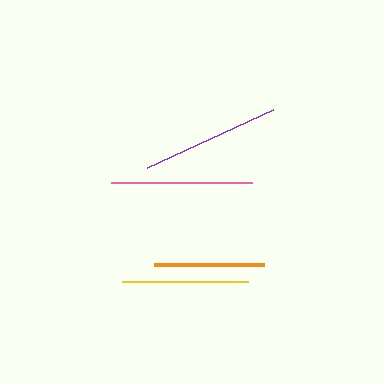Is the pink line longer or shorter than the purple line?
The pink line is longer than the purple line.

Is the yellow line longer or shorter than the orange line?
The yellow line is longer than the orange line.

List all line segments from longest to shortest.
From longest to shortest: pink, purple, yellow, orange.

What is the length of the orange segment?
The orange segment is approximately 110 pixels long.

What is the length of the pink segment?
The pink segment is approximately 141 pixels long.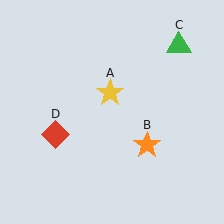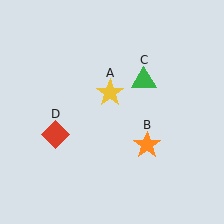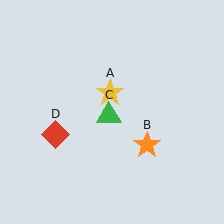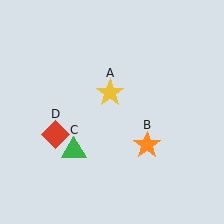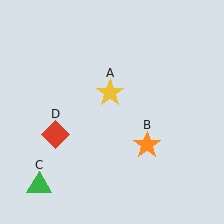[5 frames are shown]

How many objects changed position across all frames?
1 object changed position: green triangle (object C).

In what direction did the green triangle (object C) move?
The green triangle (object C) moved down and to the left.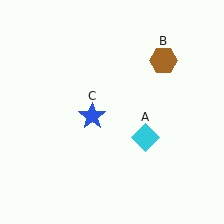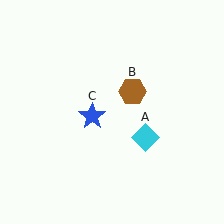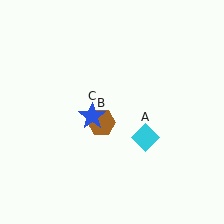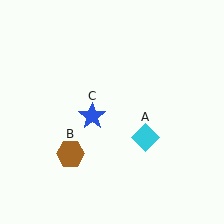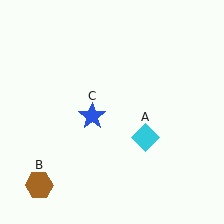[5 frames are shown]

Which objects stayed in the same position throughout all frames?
Cyan diamond (object A) and blue star (object C) remained stationary.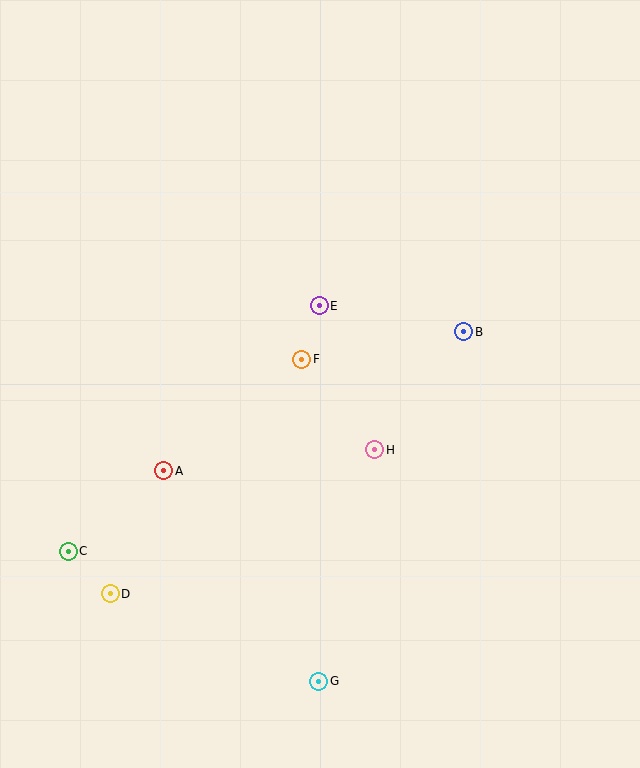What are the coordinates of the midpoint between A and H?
The midpoint between A and H is at (269, 460).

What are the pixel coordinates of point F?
Point F is at (302, 359).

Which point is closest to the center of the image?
Point F at (302, 359) is closest to the center.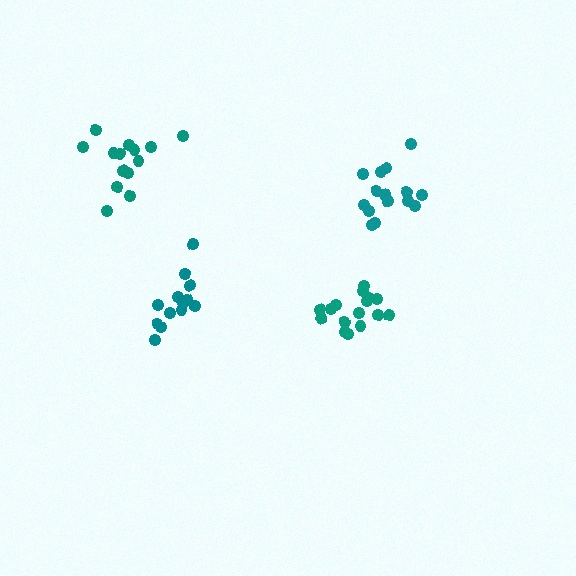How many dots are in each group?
Group 1: 13 dots, Group 2: 15 dots, Group 3: 14 dots, Group 4: 16 dots (58 total).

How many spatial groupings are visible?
There are 4 spatial groupings.